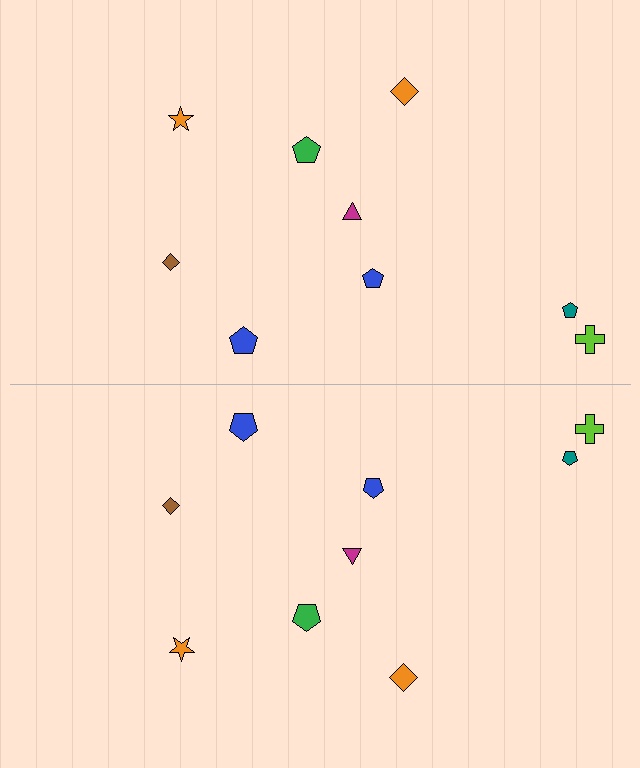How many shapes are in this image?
There are 18 shapes in this image.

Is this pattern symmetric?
Yes, this pattern has bilateral (reflection) symmetry.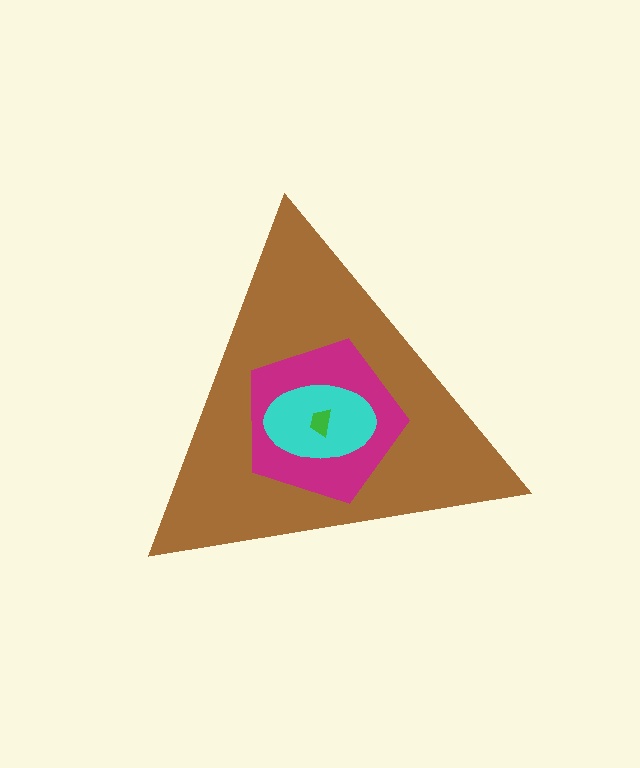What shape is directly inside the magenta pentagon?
The cyan ellipse.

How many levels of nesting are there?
4.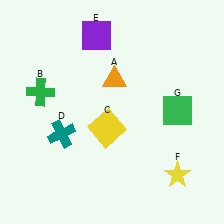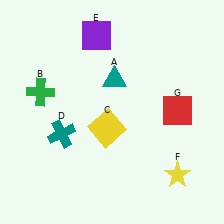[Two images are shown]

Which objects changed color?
A changed from orange to teal. G changed from green to red.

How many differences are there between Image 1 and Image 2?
There are 2 differences between the two images.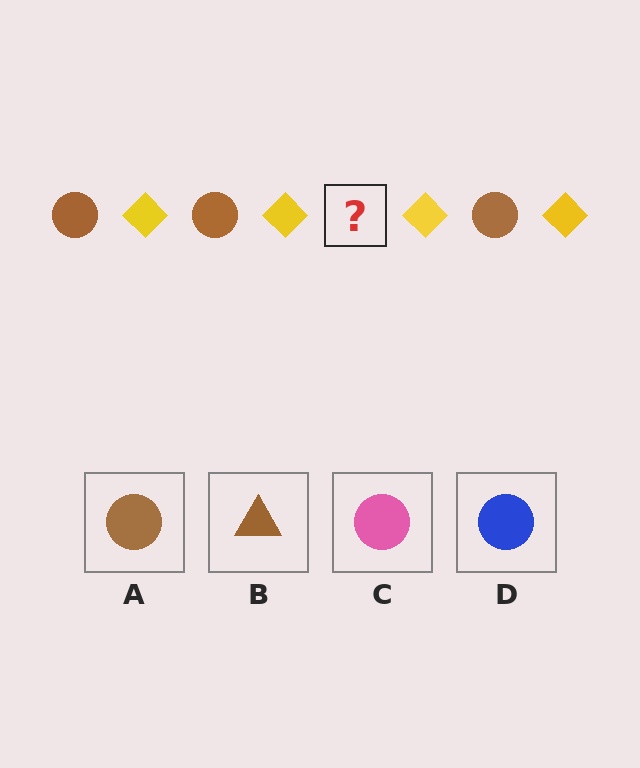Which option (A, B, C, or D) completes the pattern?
A.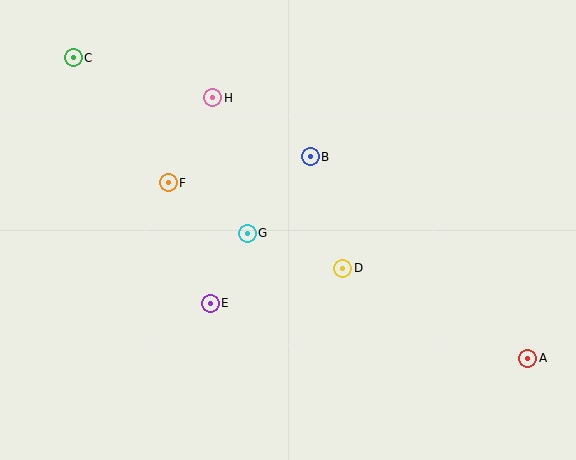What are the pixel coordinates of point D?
Point D is at (343, 268).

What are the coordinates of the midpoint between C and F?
The midpoint between C and F is at (121, 120).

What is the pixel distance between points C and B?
The distance between C and B is 257 pixels.